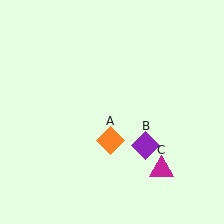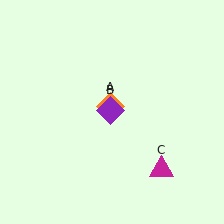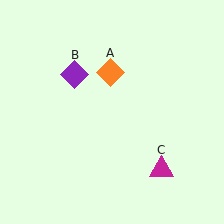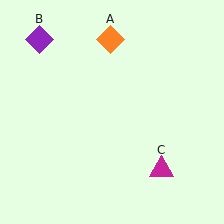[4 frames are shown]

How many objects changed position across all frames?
2 objects changed position: orange diamond (object A), purple diamond (object B).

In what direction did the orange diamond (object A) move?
The orange diamond (object A) moved up.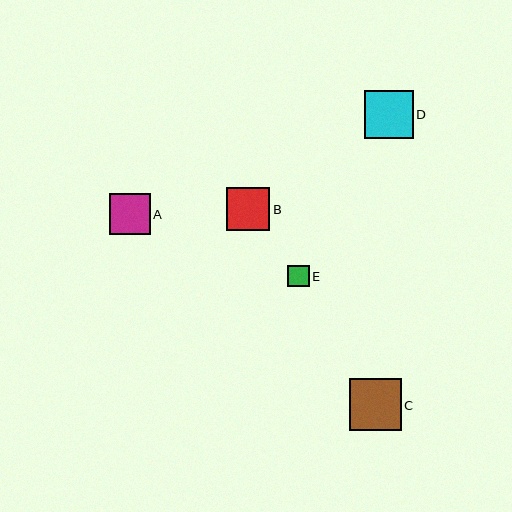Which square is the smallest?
Square E is the smallest with a size of approximately 21 pixels.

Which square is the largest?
Square C is the largest with a size of approximately 52 pixels.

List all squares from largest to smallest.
From largest to smallest: C, D, B, A, E.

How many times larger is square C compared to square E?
Square C is approximately 2.5 times the size of square E.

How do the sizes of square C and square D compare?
Square C and square D are approximately the same size.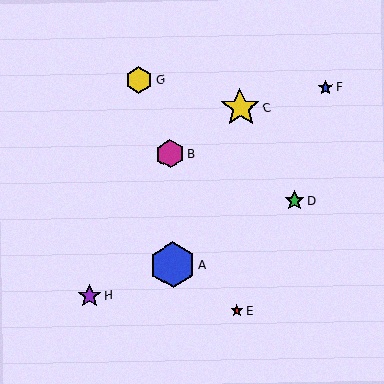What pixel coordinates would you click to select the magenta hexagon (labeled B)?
Click at (170, 154) to select the magenta hexagon B.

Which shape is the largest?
The blue hexagon (labeled A) is the largest.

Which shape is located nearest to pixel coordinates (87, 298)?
The purple star (labeled H) at (89, 296) is nearest to that location.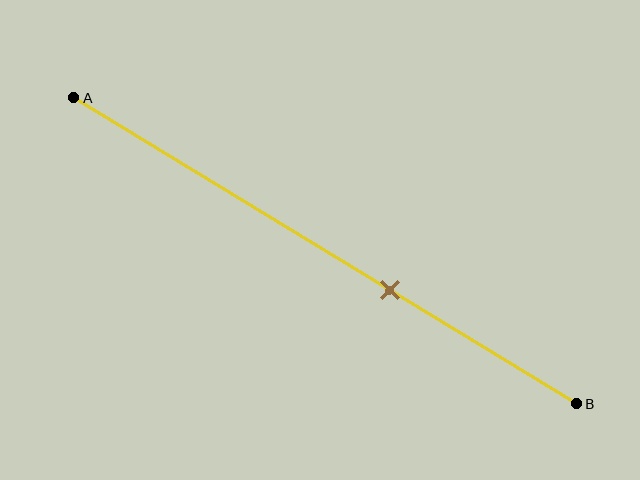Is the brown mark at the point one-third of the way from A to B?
No, the mark is at about 65% from A, not at the 33% one-third point.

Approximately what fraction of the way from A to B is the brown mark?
The brown mark is approximately 65% of the way from A to B.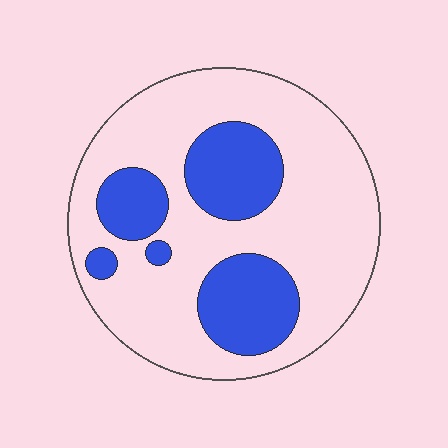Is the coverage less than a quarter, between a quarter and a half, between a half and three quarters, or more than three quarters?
Between a quarter and a half.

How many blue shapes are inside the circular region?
5.